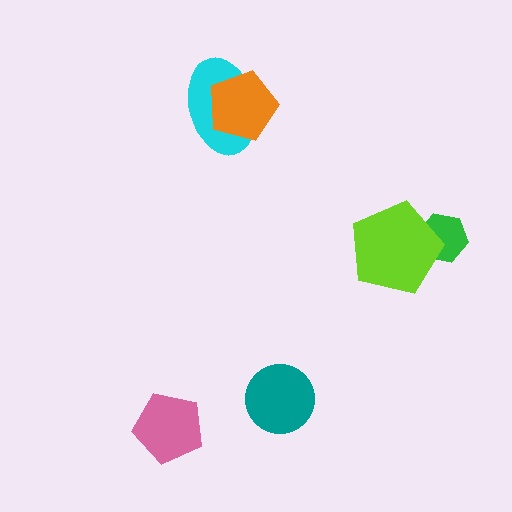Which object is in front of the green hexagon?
The lime pentagon is in front of the green hexagon.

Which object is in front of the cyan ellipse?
The orange pentagon is in front of the cyan ellipse.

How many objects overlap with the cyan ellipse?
1 object overlaps with the cyan ellipse.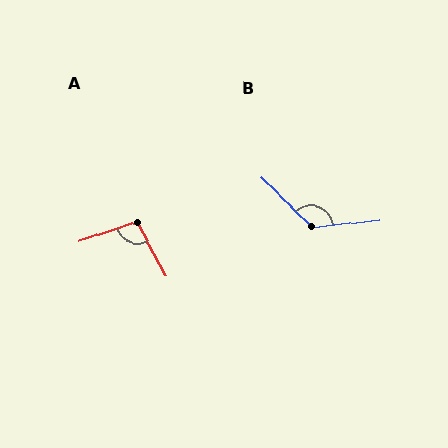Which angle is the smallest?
A, at approximately 99 degrees.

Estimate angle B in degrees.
Approximately 129 degrees.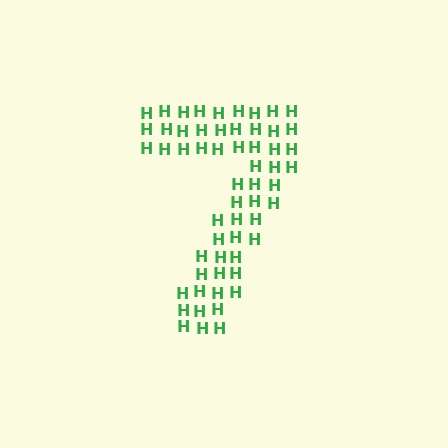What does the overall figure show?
The overall figure shows the digit 7.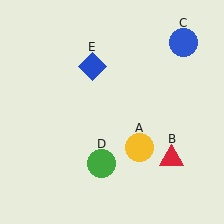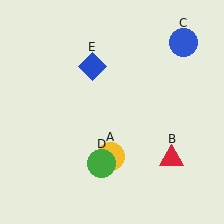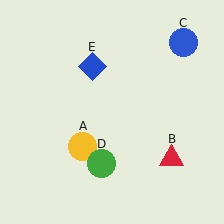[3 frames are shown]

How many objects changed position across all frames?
1 object changed position: yellow circle (object A).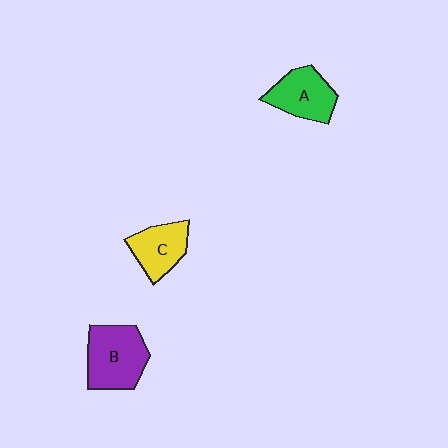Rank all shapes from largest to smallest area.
From largest to smallest: B (purple), A (green), C (yellow).